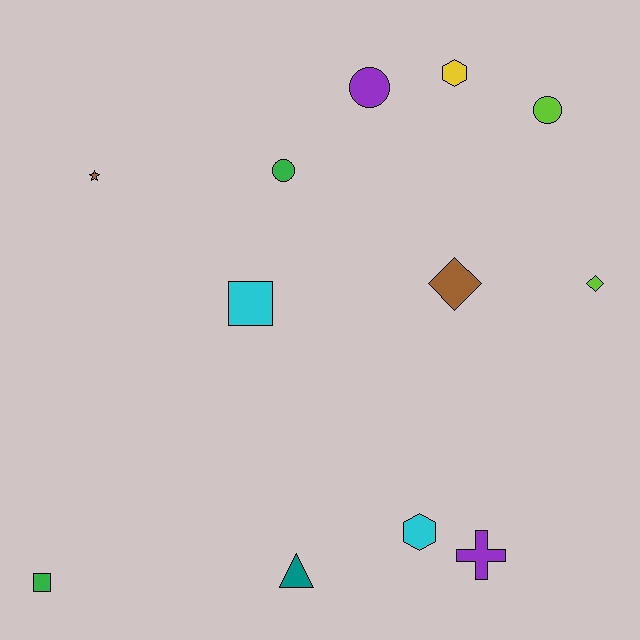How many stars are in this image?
There is 1 star.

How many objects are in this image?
There are 12 objects.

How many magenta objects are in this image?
There are no magenta objects.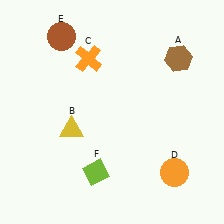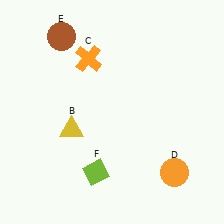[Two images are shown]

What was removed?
The brown hexagon (A) was removed in Image 2.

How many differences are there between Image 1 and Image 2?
There is 1 difference between the two images.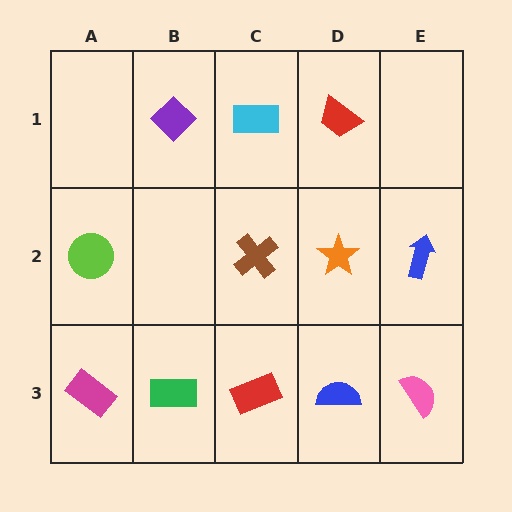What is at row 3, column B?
A green rectangle.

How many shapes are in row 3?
5 shapes.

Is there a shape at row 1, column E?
No, that cell is empty.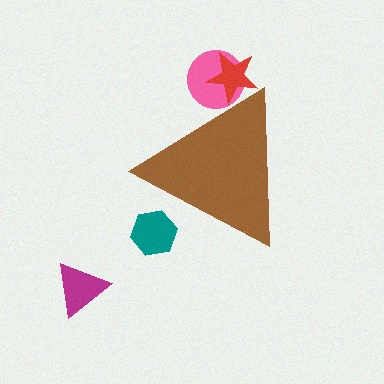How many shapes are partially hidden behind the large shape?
3 shapes are partially hidden.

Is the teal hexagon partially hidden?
Yes, the teal hexagon is partially hidden behind the brown triangle.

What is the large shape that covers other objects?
A brown triangle.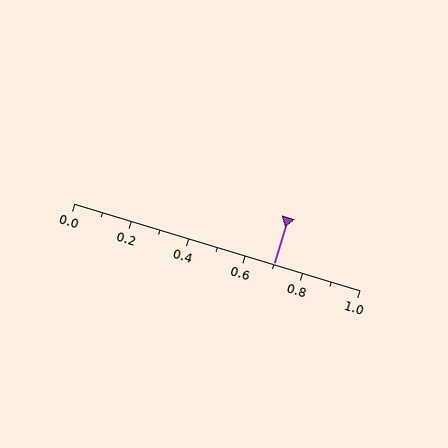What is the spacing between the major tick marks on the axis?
The major ticks are spaced 0.2 apart.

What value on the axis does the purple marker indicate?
The marker indicates approximately 0.7.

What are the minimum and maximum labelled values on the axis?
The axis runs from 0.0 to 1.0.